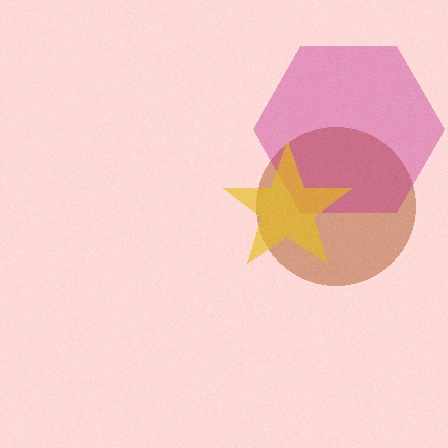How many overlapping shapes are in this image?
There are 3 overlapping shapes in the image.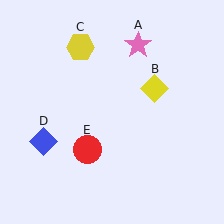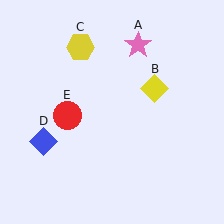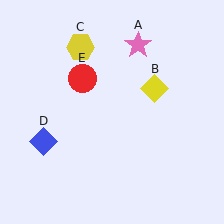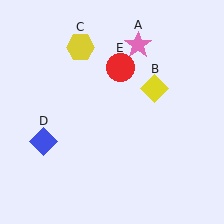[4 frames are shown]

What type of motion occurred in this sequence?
The red circle (object E) rotated clockwise around the center of the scene.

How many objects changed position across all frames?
1 object changed position: red circle (object E).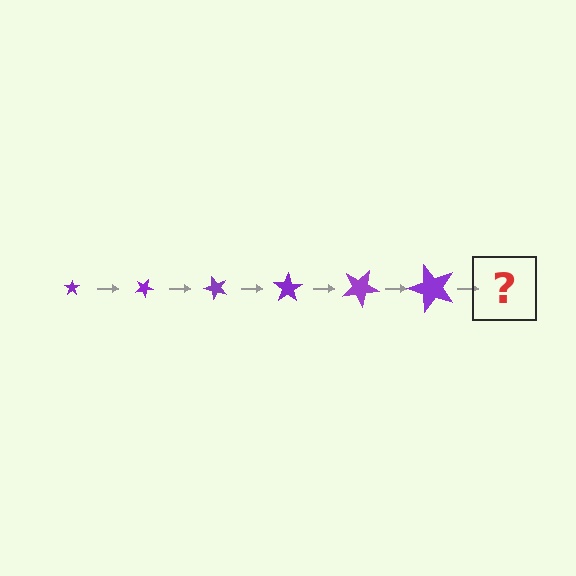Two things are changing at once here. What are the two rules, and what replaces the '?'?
The two rules are that the star grows larger each step and it rotates 25 degrees each step. The '?' should be a star, larger than the previous one and rotated 150 degrees from the start.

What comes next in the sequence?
The next element should be a star, larger than the previous one and rotated 150 degrees from the start.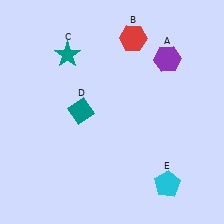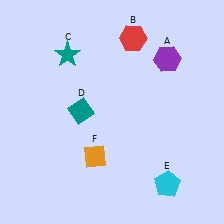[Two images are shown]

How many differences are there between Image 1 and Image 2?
There is 1 difference between the two images.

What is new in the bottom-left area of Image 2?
An orange diamond (F) was added in the bottom-left area of Image 2.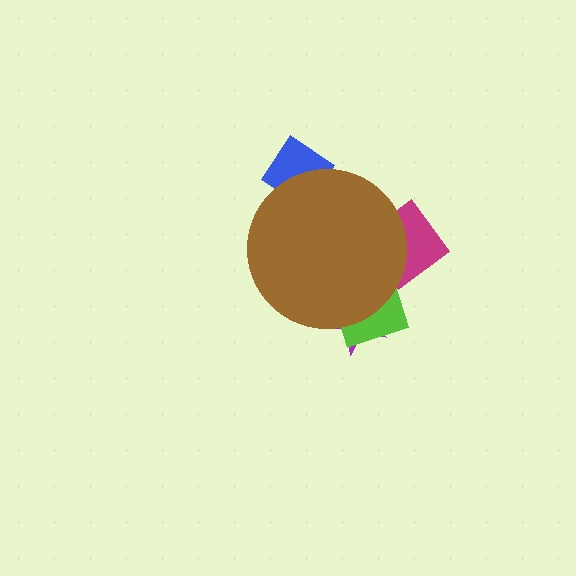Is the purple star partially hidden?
Yes, the purple star is partially hidden behind the brown circle.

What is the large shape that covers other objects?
A brown circle.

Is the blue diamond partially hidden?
Yes, the blue diamond is partially hidden behind the brown circle.